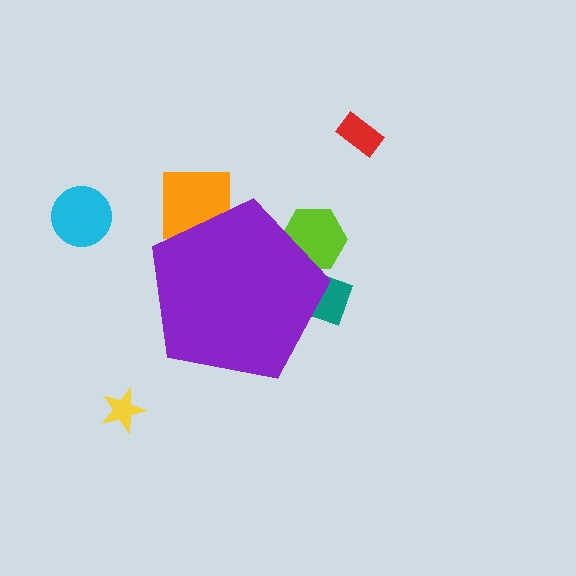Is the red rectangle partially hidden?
No, the red rectangle is fully visible.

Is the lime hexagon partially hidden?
Yes, the lime hexagon is partially hidden behind the purple pentagon.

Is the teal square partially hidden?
Yes, the teal square is partially hidden behind the purple pentagon.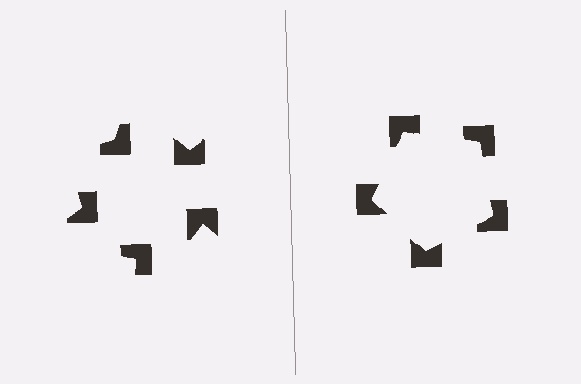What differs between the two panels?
The notched squares are positioned identically on both sides; only the wedge orientations differ. On the right they align to a pentagon; on the left they are misaligned.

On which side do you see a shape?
An illusory pentagon appears on the right side. On the left side the wedge cuts are rotated, so no coherent shape forms.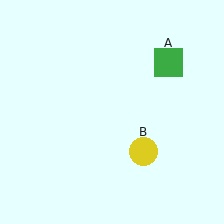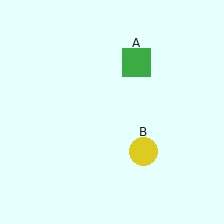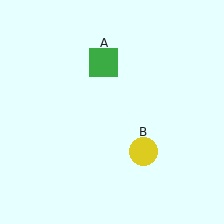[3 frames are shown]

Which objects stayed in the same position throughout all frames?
Yellow circle (object B) remained stationary.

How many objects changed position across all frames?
1 object changed position: green square (object A).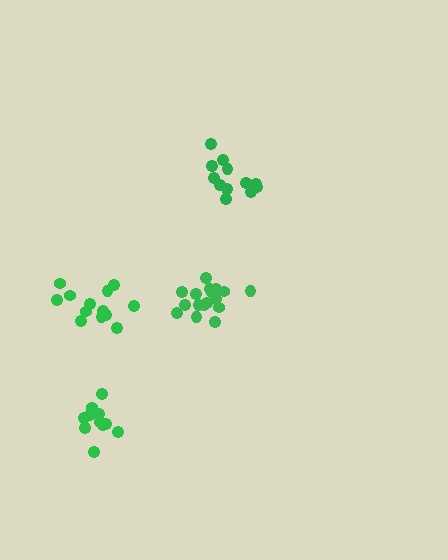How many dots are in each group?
Group 1: 12 dots, Group 2: 17 dots, Group 3: 13 dots, Group 4: 11 dots (53 total).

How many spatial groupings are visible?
There are 4 spatial groupings.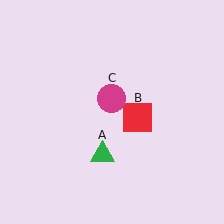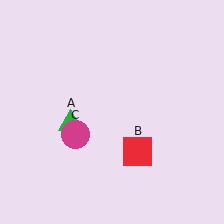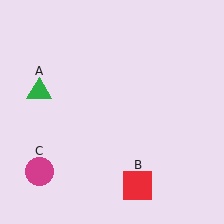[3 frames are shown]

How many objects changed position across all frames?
3 objects changed position: green triangle (object A), red square (object B), magenta circle (object C).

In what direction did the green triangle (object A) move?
The green triangle (object A) moved up and to the left.